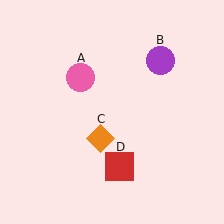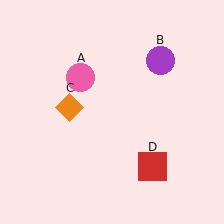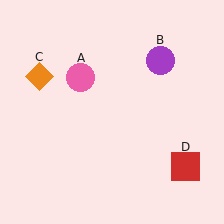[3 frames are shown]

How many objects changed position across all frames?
2 objects changed position: orange diamond (object C), red square (object D).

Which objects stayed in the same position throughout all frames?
Pink circle (object A) and purple circle (object B) remained stationary.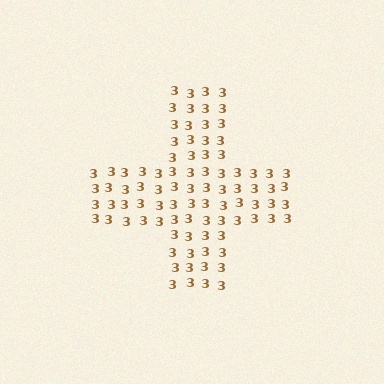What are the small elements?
The small elements are digit 3's.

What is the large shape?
The large shape is a cross.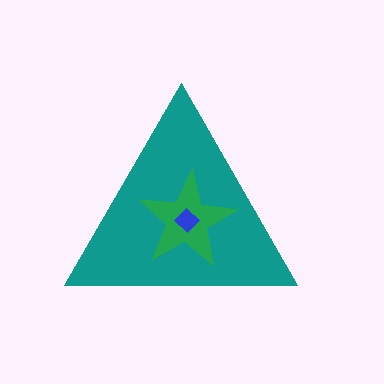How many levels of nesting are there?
3.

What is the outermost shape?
The teal triangle.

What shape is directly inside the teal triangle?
The green star.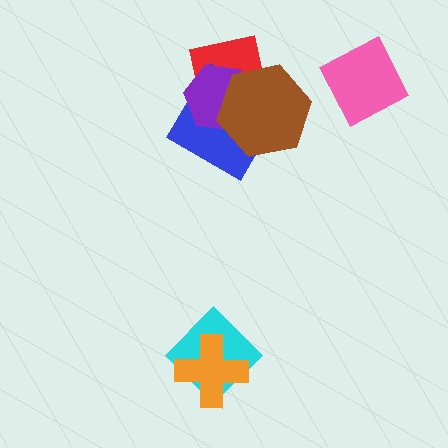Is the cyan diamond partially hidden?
Yes, it is partially covered by another shape.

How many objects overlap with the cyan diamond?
1 object overlaps with the cyan diamond.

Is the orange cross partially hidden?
No, no other shape covers it.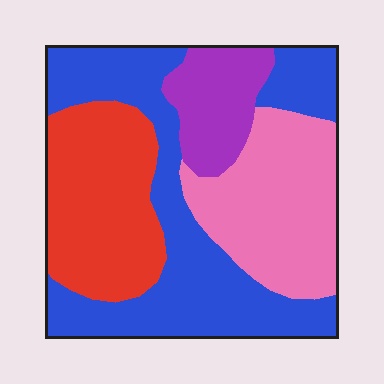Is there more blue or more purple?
Blue.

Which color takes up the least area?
Purple, at roughly 10%.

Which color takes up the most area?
Blue, at roughly 40%.